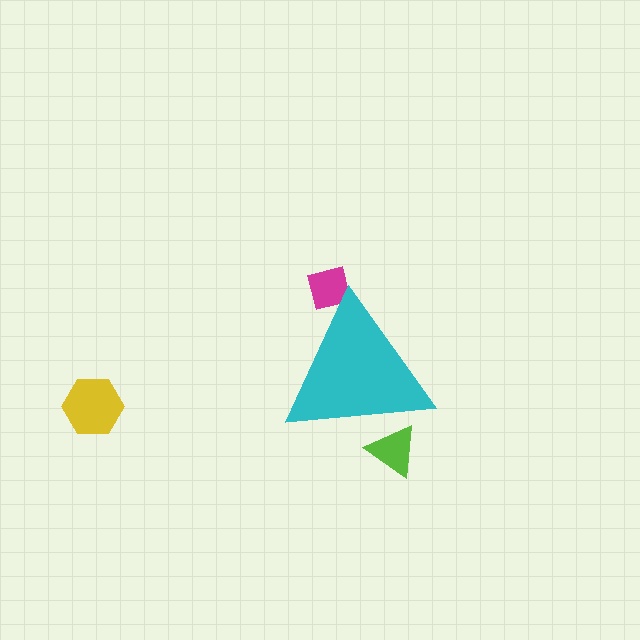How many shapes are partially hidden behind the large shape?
2 shapes are partially hidden.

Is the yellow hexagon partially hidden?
No, the yellow hexagon is fully visible.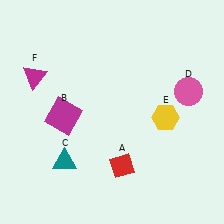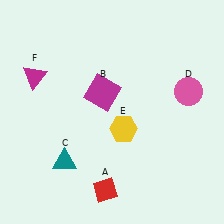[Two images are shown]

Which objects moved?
The objects that moved are: the red diamond (A), the magenta square (B), the yellow hexagon (E).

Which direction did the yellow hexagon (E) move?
The yellow hexagon (E) moved left.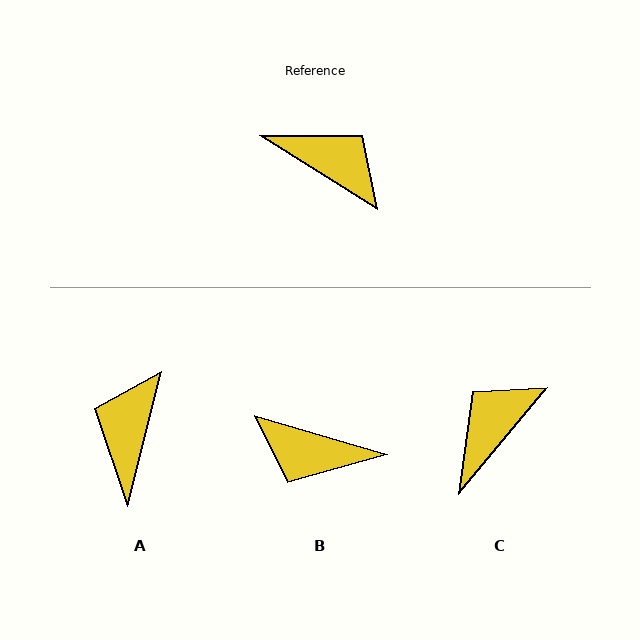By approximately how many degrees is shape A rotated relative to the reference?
Approximately 108 degrees counter-clockwise.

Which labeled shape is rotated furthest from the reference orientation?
B, about 165 degrees away.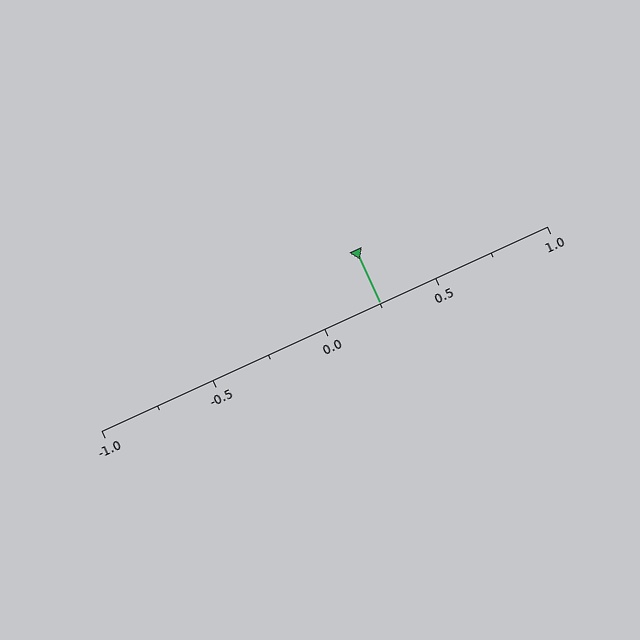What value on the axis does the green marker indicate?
The marker indicates approximately 0.25.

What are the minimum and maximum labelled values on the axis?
The axis runs from -1.0 to 1.0.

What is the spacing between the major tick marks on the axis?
The major ticks are spaced 0.5 apart.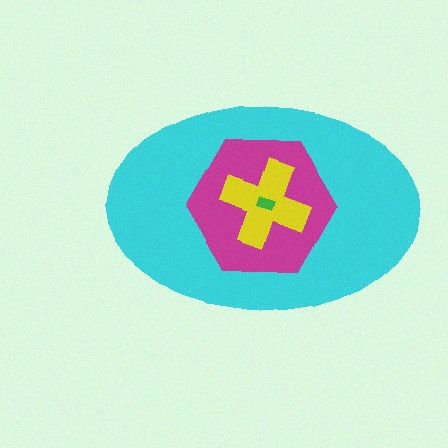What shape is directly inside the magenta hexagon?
The yellow cross.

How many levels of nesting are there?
4.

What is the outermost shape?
The cyan ellipse.